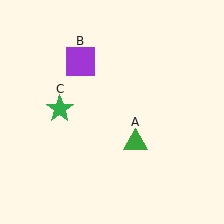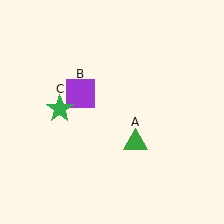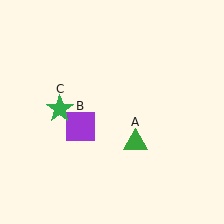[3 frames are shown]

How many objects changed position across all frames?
1 object changed position: purple square (object B).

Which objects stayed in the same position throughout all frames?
Green triangle (object A) and green star (object C) remained stationary.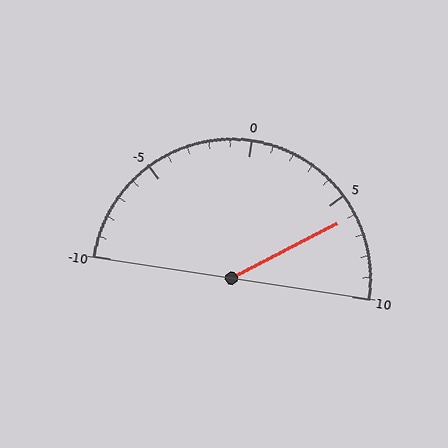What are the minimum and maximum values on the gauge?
The gauge ranges from -10 to 10.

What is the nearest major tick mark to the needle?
The nearest major tick mark is 5.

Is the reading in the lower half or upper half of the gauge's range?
The reading is in the upper half of the range (-10 to 10).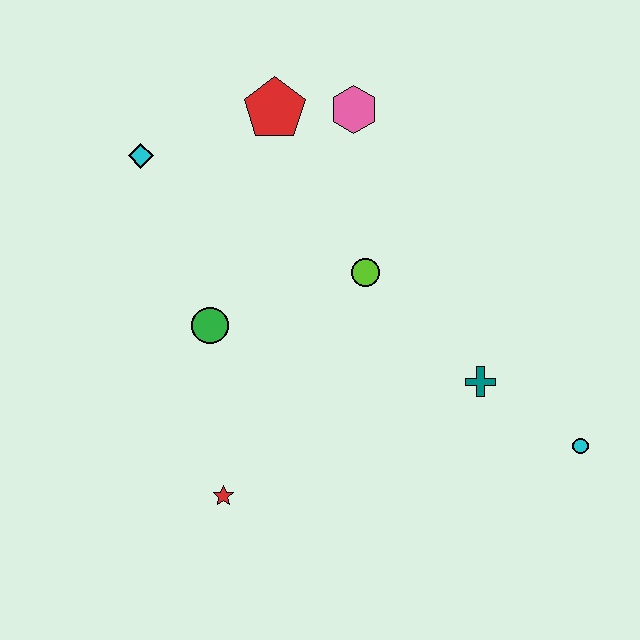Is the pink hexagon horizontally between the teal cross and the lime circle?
No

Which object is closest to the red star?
The green circle is closest to the red star.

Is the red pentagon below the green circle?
No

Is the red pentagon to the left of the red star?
No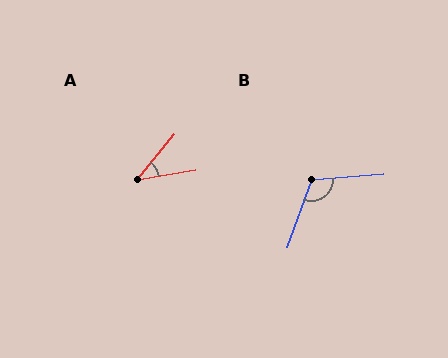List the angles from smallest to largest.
A (41°), B (115°).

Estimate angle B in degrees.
Approximately 115 degrees.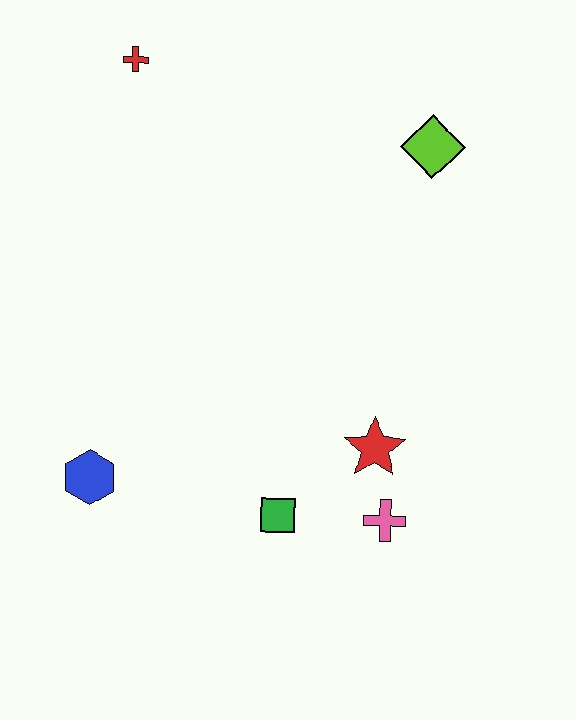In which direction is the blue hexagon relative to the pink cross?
The blue hexagon is to the left of the pink cross.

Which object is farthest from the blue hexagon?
The lime diamond is farthest from the blue hexagon.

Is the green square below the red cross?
Yes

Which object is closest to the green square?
The pink cross is closest to the green square.